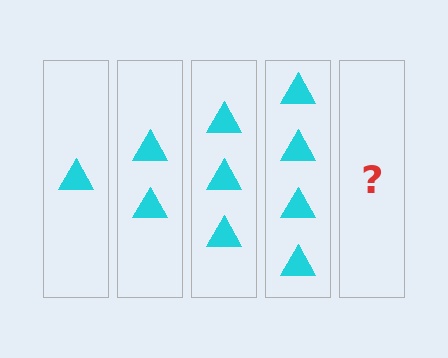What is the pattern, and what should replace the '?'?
The pattern is that each step adds one more triangle. The '?' should be 5 triangles.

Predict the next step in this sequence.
The next step is 5 triangles.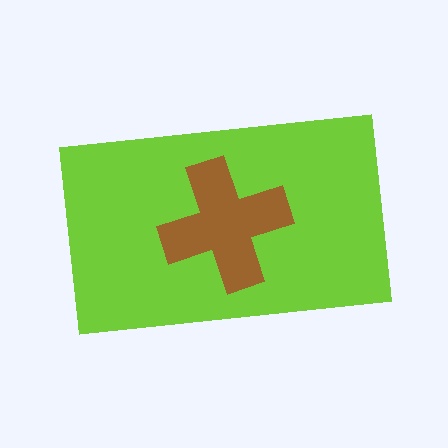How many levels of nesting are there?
2.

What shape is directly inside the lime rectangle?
The brown cross.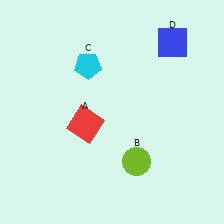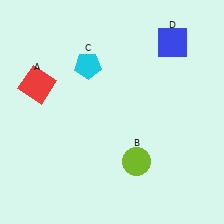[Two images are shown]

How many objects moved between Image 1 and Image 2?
1 object moved between the two images.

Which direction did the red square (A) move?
The red square (A) moved left.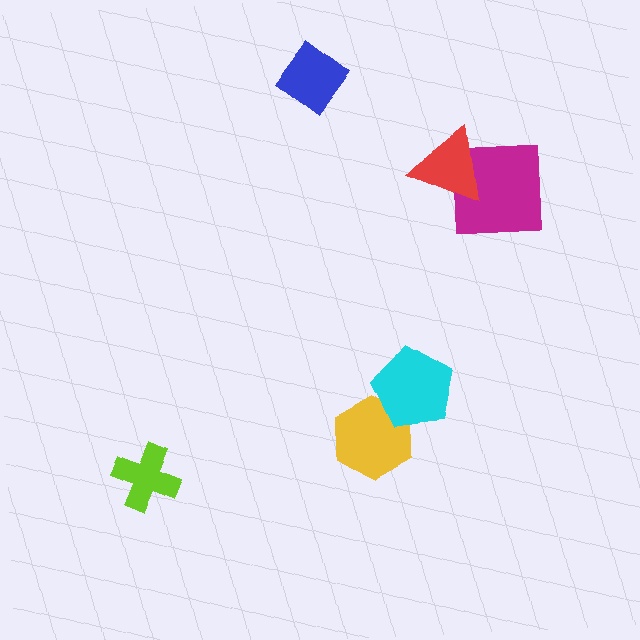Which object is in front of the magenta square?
The red triangle is in front of the magenta square.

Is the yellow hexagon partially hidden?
Yes, it is partially covered by another shape.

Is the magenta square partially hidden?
Yes, it is partially covered by another shape.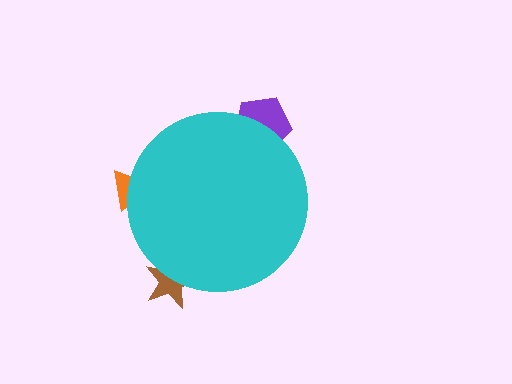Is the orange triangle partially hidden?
Yes, the orange triangle is partially hidden behind the cyan circle.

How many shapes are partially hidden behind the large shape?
3 shapes are partially hidden.